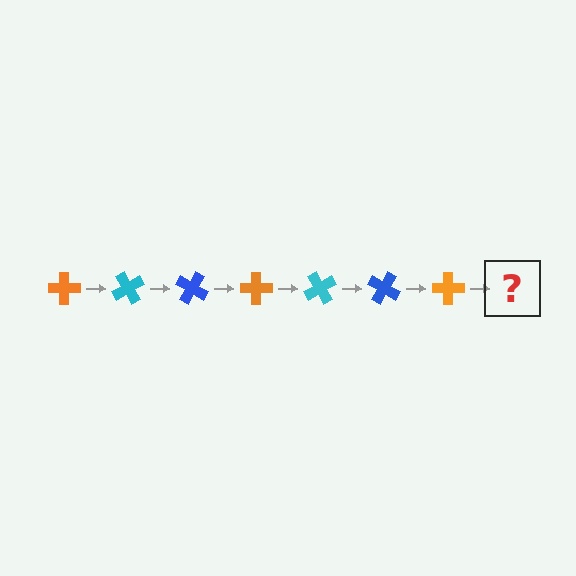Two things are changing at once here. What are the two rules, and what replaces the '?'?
The two rules are that it rotates 60 degrees each step and the color cycles through orange, cyan, and blue. The '?' should be a cyan cross, rotated 420 degrees from the start.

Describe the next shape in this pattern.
It should be a cyan cross, rotated 420 degrees from the start.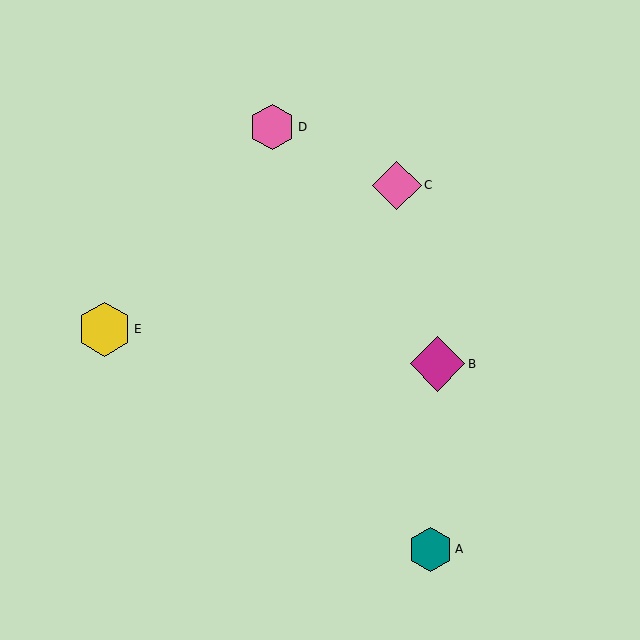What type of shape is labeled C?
Shape C is a pink diamond.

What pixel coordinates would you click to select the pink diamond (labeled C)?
Click at (397, 185) to select the pink diamond C.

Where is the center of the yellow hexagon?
The center of the yellow hexagon is at (104, 329).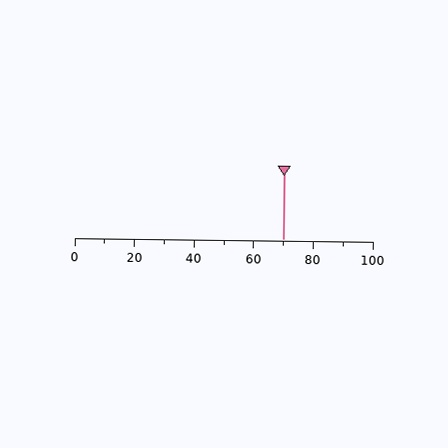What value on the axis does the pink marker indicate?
The marker indicates approximately 70.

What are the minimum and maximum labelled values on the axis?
The axis runs from 0 to 100.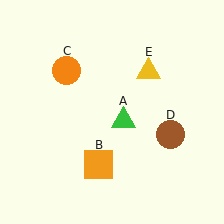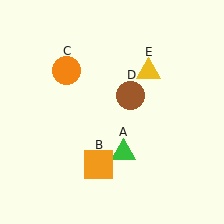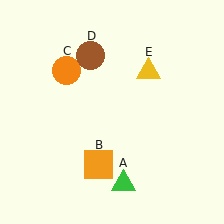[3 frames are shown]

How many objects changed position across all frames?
2 objects changed position: green triangle (object A), brown circle (object D).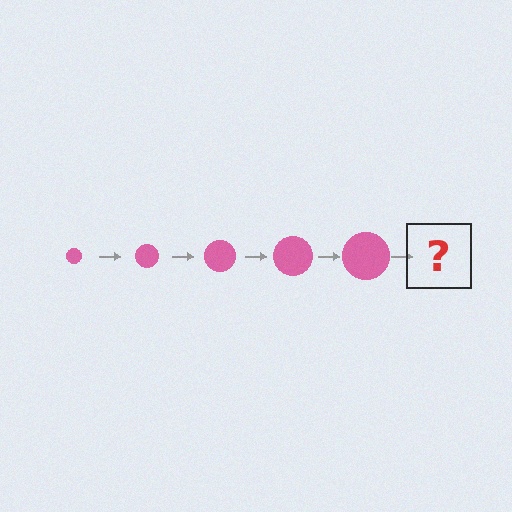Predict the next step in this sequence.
The next step is a pink circle, larger than the previous one.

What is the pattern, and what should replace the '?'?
The pattern is that the circle gets progressively larger each step. The '?' should be a pink circle, larger than the previous one.